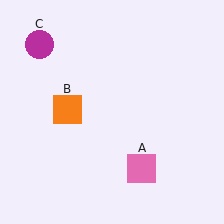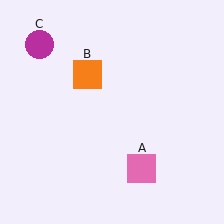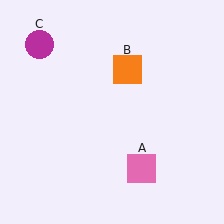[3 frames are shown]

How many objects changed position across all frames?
1 object changed position: orange square (object B).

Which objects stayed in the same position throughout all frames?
Pink square (object A) and magenta circle (object C) remained stationary.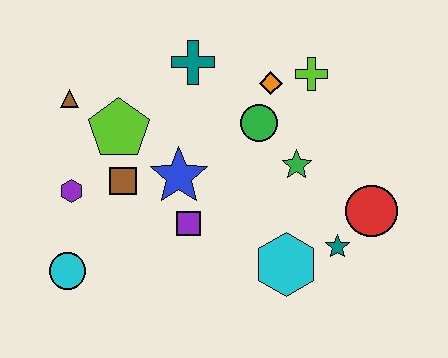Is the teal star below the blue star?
Yes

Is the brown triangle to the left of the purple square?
Yes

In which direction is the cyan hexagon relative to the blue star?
The cyan hexagon is to the right of the blue star.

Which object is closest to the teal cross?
The orange diamond is closest to the teal cross.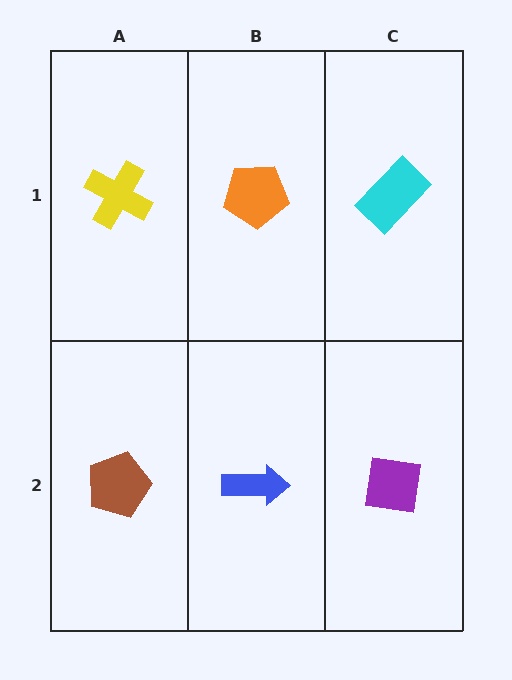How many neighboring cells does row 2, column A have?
2.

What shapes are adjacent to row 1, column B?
A blue arrow (row 2, column B), a yellow cross (row 1, column A), a cyan rectangle (row 1, column C).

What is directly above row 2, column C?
A cyan rectangle.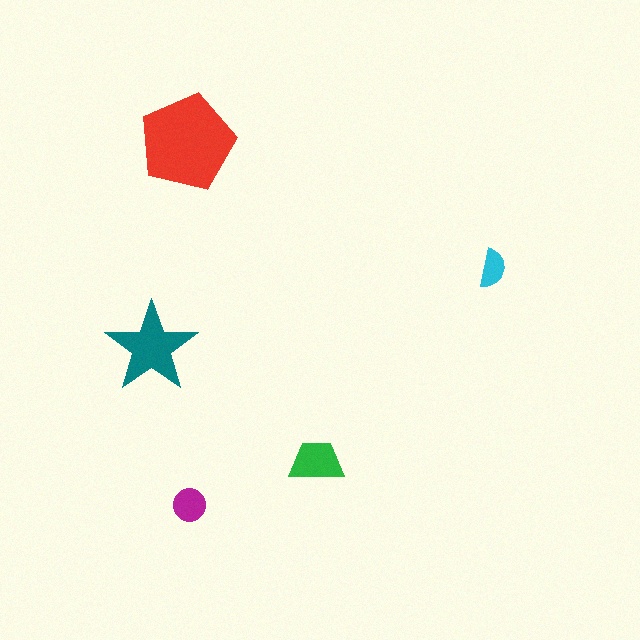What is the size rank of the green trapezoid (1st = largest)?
3rd.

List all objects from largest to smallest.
The red pentagon, the teal star, the green trapezoid, the magenta circle, the cyan semicircle.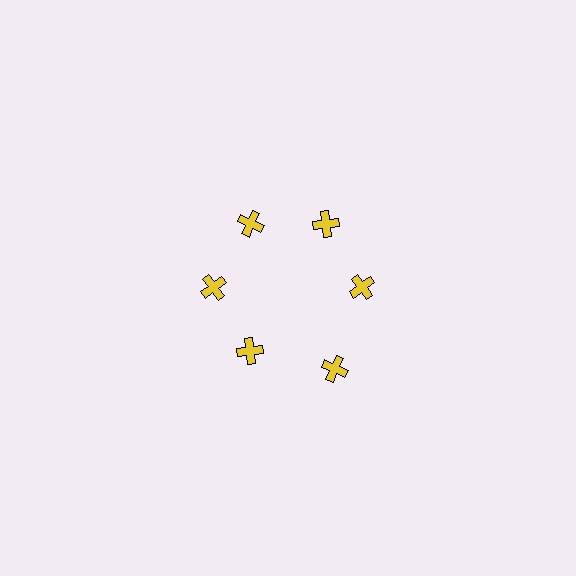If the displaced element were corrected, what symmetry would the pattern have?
It would have 6-fold rotational symmetry — the pattern would map onto itself every 60 degrees.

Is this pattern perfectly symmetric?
No. The 6 yellow crosses are arranged in a ring, but one element near the 5 o'clock position is pushed outward from the center, breaking the 6-fold rotational symmetry.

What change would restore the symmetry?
The symmetry would be restored by moving it inward, back onto the ring so that all 6 crosses sit at equal angles and equal distance from the center.